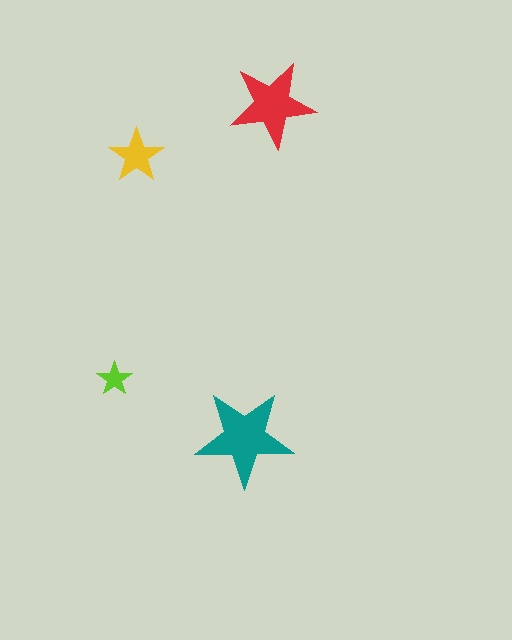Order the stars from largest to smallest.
the teal one, the red one, the yellow one, the lime one.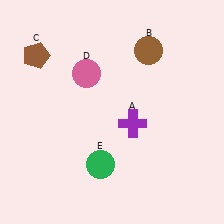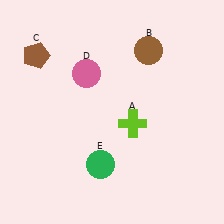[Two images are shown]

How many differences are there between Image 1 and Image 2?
There is 1 difference between the two images.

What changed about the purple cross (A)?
In Image 1, A is purple. In Image 2, it changed to lime.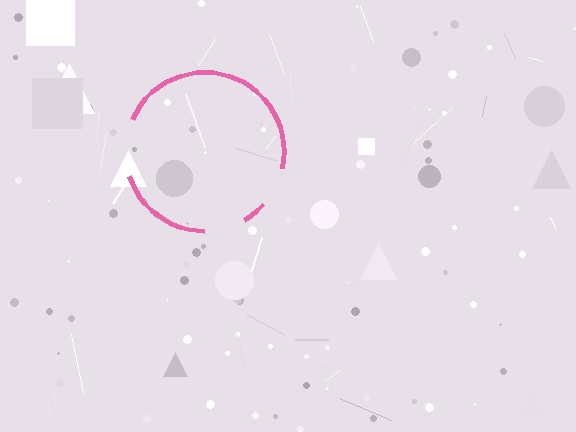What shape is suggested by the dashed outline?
The dashed outline suggests a circle.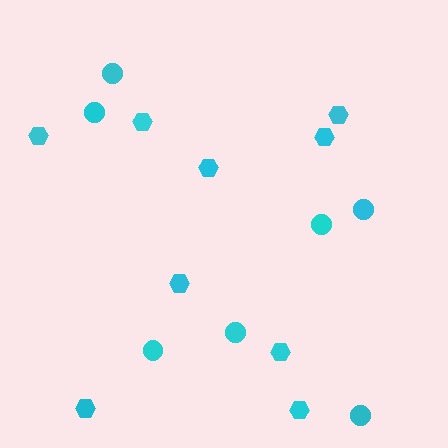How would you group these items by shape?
There are 2 groups: one group of circles (7) and one group of hexagons (9).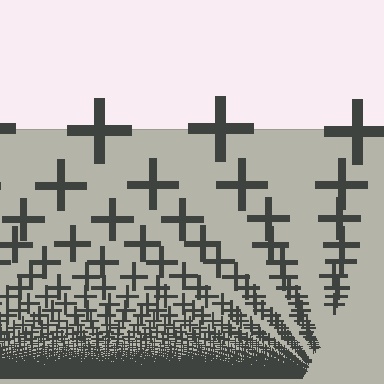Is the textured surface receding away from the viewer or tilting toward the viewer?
The surface appears to tilt toward the viewer. Texture elements get larger and sparser toward the top.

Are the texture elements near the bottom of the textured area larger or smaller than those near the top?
Smaller. The gradient is inverted — elements near the bottom are smaller and denser.